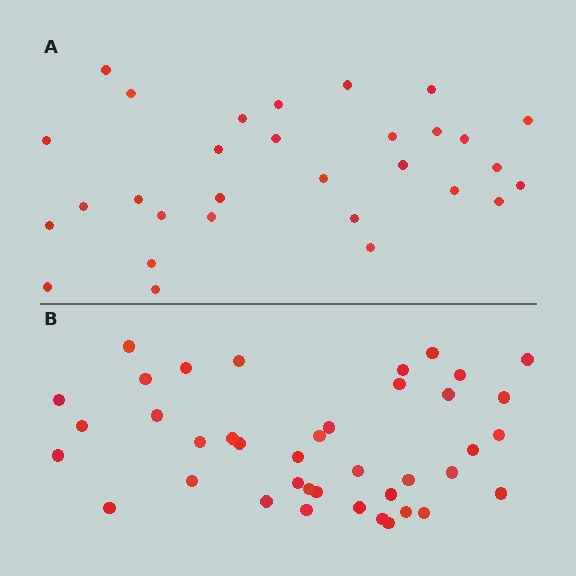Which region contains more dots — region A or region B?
Region B (the bottom region) has more dots.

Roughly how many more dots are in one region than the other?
Region B has roughly 10 or so more dots than region A.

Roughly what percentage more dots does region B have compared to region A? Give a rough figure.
About 35% more.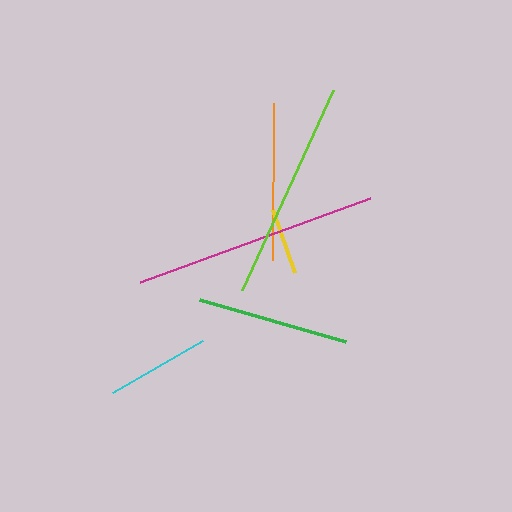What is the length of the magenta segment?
The magenta segment is approximately 245 pixels long.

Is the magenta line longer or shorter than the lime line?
The magenta line is longer than the lime line.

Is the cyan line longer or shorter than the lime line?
The lime line is longer than the cyan line.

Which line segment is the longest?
The magenta line is the longest at approximately 245 pixels.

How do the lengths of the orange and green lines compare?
The orange and green lines are approximately the same length.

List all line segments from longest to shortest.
From longest to shortest: magenta, lime, orange, green, cyan, yellow.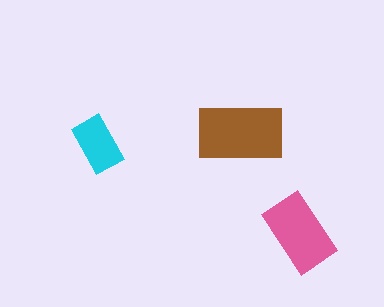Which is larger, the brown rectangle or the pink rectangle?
The brown one.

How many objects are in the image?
There are 3 objects in the image.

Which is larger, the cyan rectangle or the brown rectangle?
The brown one.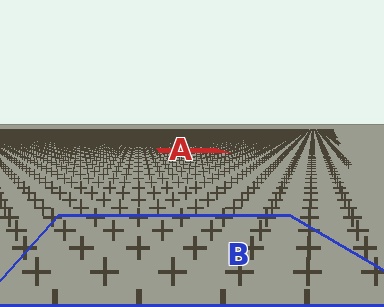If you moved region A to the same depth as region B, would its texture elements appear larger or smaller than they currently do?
They would appear larger. At a closer depth, the same texture elements are projected at a bigger on-screen size.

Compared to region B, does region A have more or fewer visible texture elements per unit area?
Region A has more texture elements per unit area — they are packed more densely because it is farther away.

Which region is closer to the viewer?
Region B is closer. The texture elements there are larger and more spread out.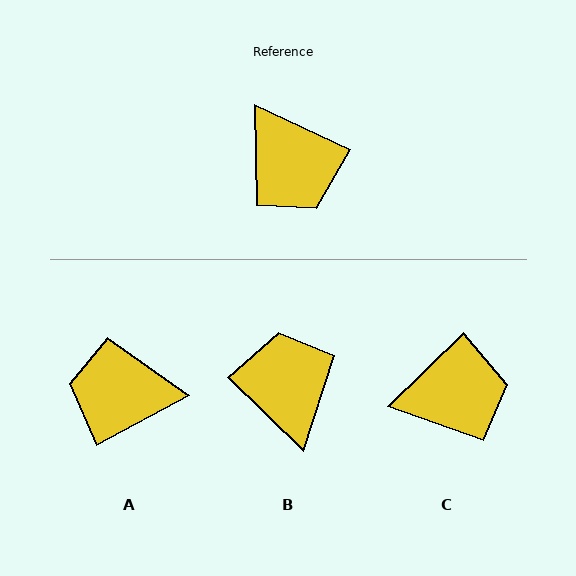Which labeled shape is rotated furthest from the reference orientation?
B, about 161 degrees away.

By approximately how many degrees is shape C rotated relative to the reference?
Approximately 70 degrees counter-clockwise.